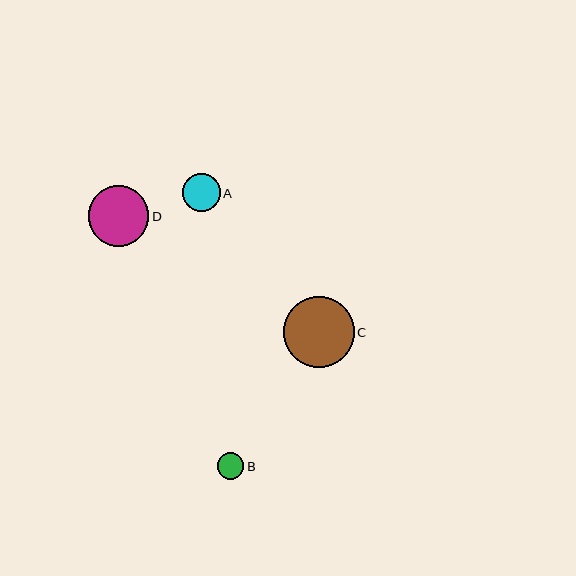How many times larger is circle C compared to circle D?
Circle C is approximately 1.2 times the size of circle D.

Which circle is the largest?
Circle C is the largest with a size of approximately 71 pixels.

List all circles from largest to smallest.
From largest to smallest: C, D, A, B.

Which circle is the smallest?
Circle B is the smallest with a size of approximately 26 pixels.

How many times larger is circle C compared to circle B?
Circle C is approximately 2.7 times the size of circle B.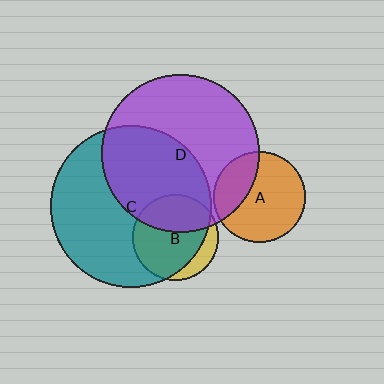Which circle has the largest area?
Circle C (teal).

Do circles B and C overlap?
Yes.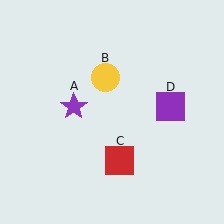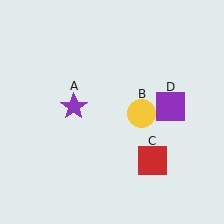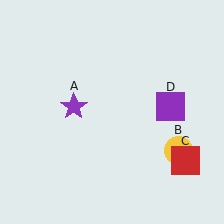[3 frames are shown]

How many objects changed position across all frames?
2 objects changed position: yellow circle (object B), red square (object C).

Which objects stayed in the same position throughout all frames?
Purple star (object A) and purple square (object D) remained stationary.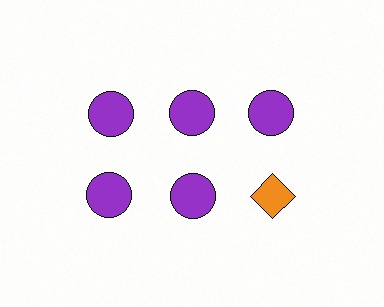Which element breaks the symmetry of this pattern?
The orange diamond in the second row, center column breaks the symmetry. All other shapes are purple circles.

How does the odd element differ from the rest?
It differs in both color (orange instead of purple) and shape (diamond instead of circle).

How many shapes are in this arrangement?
There are 6 shapes arranged in a grid pattern.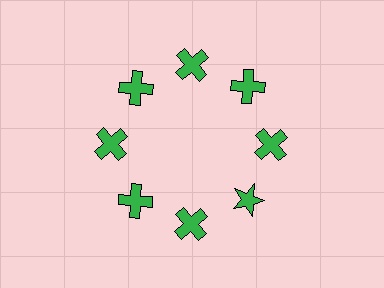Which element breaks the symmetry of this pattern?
The green star at roughly the 4 o'clock position breaks the symmetry. All other shapes are green crosses.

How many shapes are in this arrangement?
There are 8 shapes arranged in a ring pattern.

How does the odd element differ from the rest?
It has a different shape: star instead of cross.